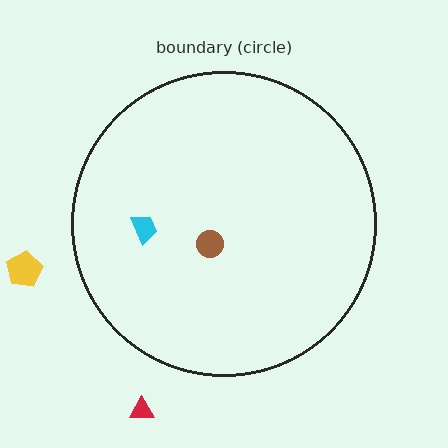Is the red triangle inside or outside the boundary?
Outside.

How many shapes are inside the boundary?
2 inside, 2 outside.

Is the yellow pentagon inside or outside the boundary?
Outside.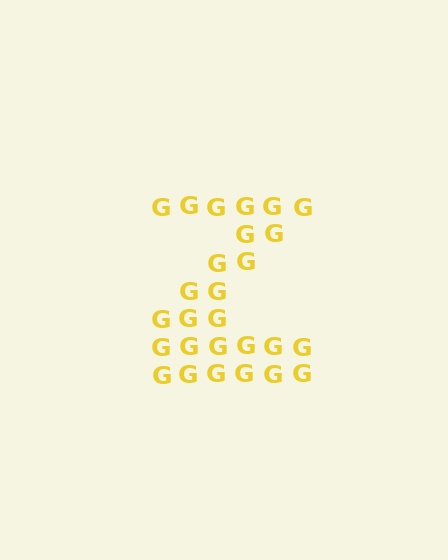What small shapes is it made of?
It is made of small letter G's.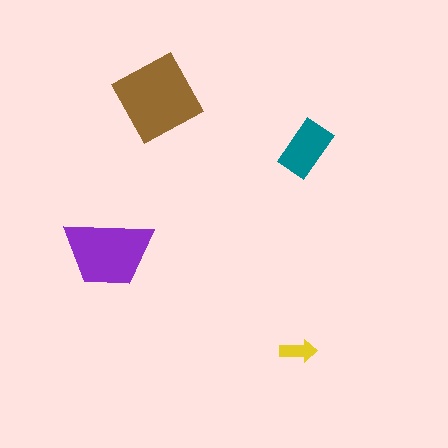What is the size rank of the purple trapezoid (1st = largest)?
2nd.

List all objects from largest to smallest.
The brown square, the purple trapezoid, the teal rectangle, the yellow arrow.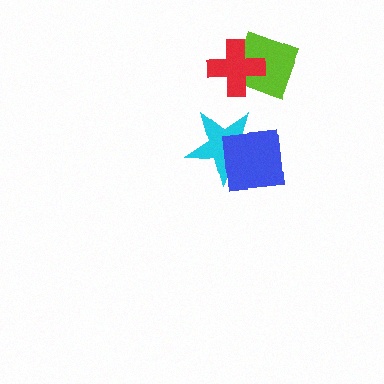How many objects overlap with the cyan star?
1 object overlaps with the cyan star.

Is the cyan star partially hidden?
Yes, it is partially covered by another shape.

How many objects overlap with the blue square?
1 object overlaps with the blue square.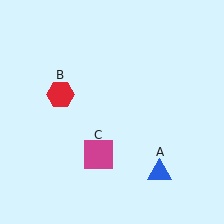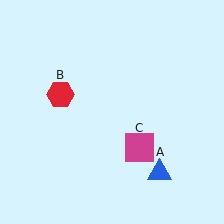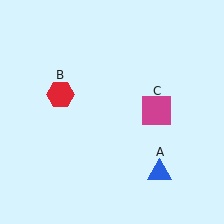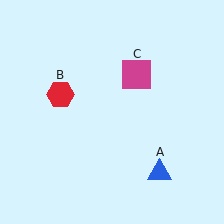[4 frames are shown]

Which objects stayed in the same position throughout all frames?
Blue triangle (object A) and red hexagon (object B) remained stationary.